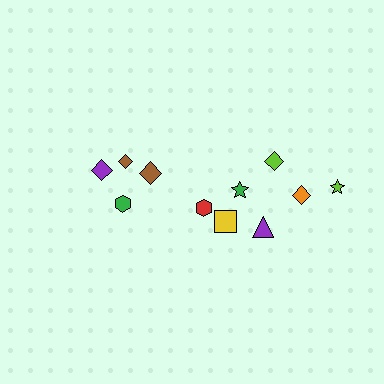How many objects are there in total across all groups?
There are 11 objects.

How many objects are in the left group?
There are 4 objects.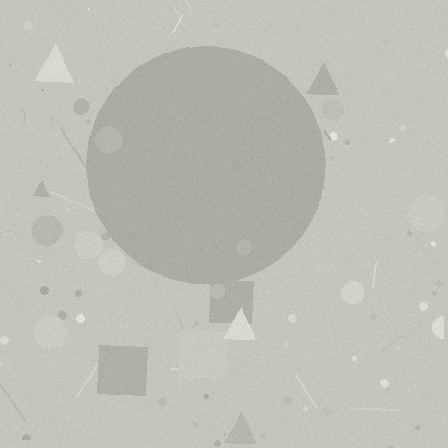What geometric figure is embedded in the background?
A circle is embedded in the background.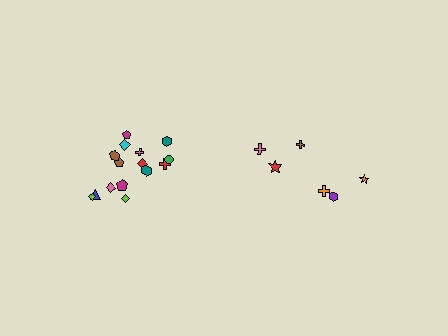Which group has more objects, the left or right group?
The left group.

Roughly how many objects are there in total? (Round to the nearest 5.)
Roughly 20 objects in total.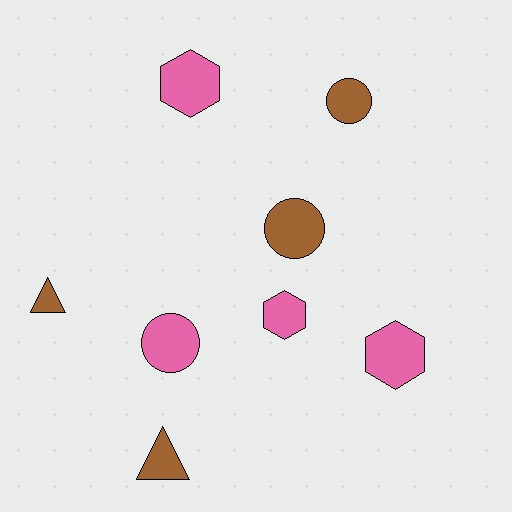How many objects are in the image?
There are 8 objects.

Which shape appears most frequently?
Hexagon, with 3 objects.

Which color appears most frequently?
Brown, with 4 objects.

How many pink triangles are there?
There are no pink triangles.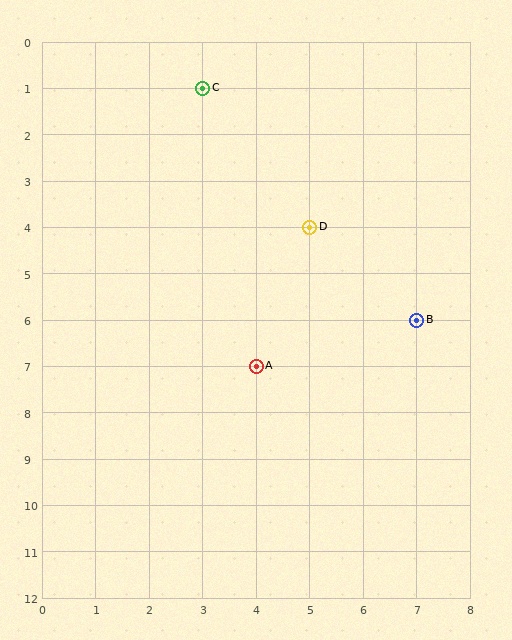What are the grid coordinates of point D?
Point D is at grid coordinates (5, 4).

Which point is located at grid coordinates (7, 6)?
Point B is at (7, 6).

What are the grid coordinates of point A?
Point A is at grid coordinates (4, 7).